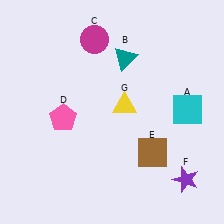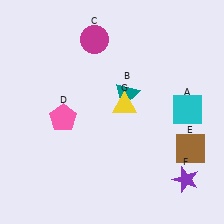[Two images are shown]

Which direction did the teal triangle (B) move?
The teal triangle (B) moved down.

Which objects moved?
The objects that moved are: the teal triangle (B), the brown square (E).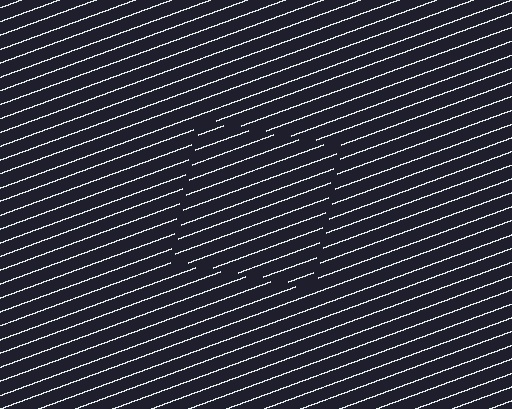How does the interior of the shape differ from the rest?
The interior of the shape contains the same grating, shifted by half a period — the contour is defined by the phase discontinuity where line-ends from the inner and outer gratings abut.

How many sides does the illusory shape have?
4 sides — the line-ends trace a square.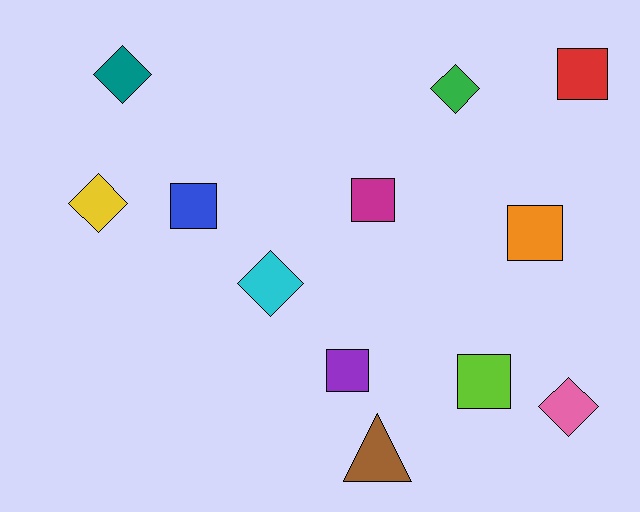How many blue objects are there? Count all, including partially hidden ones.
There is 1 blue object.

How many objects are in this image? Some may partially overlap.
There are 12 objects.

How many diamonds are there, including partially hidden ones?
There are 5 diamonds.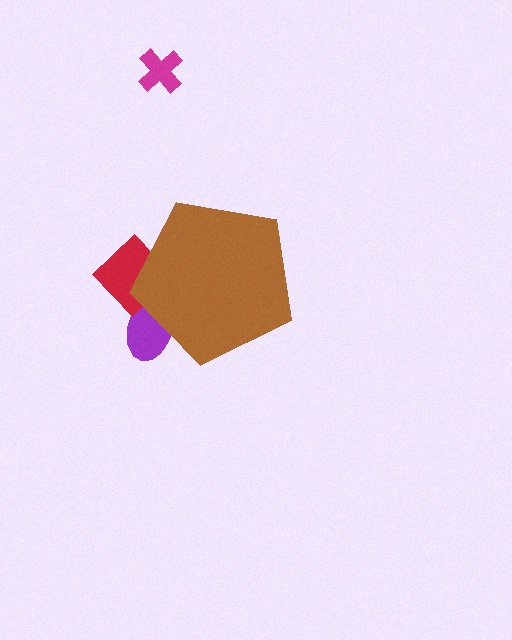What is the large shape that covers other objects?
A brown pentagon.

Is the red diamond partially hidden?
Yes, the red diamond is partially hidden behind the brown pentagon.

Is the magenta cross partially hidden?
No, the magenta cross is fully visible.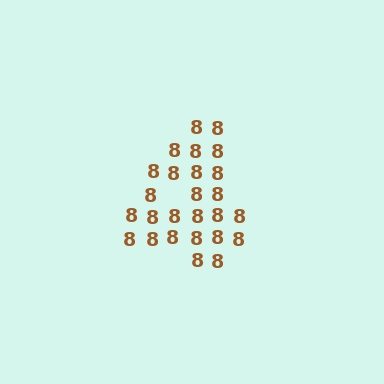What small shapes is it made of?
It is made of small digit 8's.